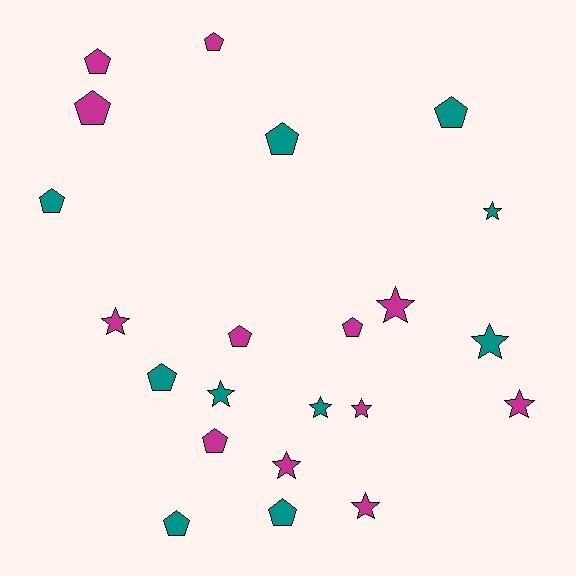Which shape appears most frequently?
Pentagon, with 12 objects.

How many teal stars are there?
There are 4 teal stars.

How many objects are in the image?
There are 22 objects.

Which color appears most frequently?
Magenta, with 12 objects.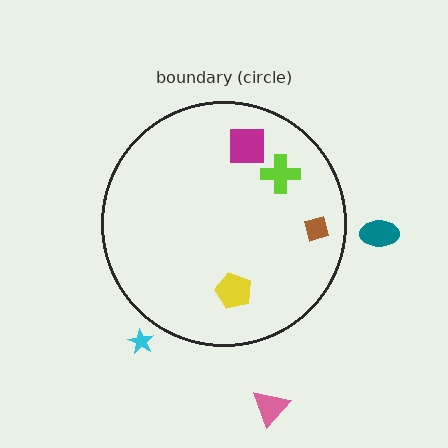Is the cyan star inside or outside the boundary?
Outside.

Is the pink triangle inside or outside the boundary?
Outside.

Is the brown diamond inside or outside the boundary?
Inside.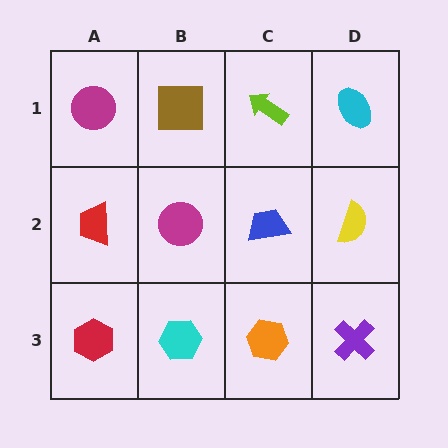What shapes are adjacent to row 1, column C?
A blue trapezoid (row 2, column C), a brown square (row 1, column B), a cyan ellipse (row 1, column D).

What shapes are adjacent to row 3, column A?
A red trapezoid (row 2, column A), a cyan hexagon (row 3, column B).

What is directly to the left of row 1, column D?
A lime arrow.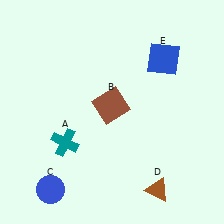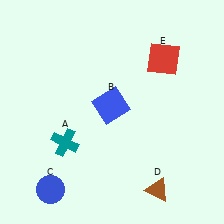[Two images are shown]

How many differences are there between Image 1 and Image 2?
There are 2 differences between the two images.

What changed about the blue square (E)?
In Image 1, E is blue. In Image 2, it changed to red.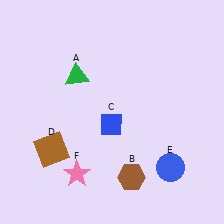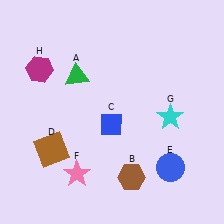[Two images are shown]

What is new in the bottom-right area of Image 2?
A cyan star (G) was added in the bottom-right area of Image 2.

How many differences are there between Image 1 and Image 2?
There are 2 differences between the two images.